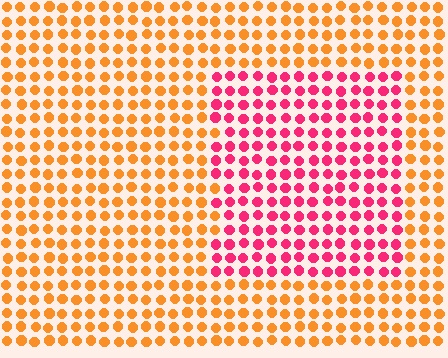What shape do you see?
I see a rectangle.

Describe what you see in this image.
The image is filled with small orange elements in a uniform arrangement. A rectangle-shaped region is visible where the elements are tinted to a slightly different hue, forming a subtle color boundary.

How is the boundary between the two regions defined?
The boundary is defined purely by a slight shift in hue (about 53 degrees). Spacing, size, and orientation are identical on both sides.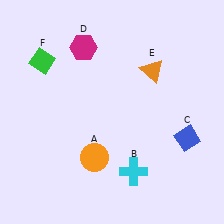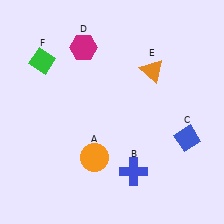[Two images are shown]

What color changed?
The cross (B) changed from cyan in Image 1 to blue in Image 2.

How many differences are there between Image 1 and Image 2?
There is 1 difference between the two images.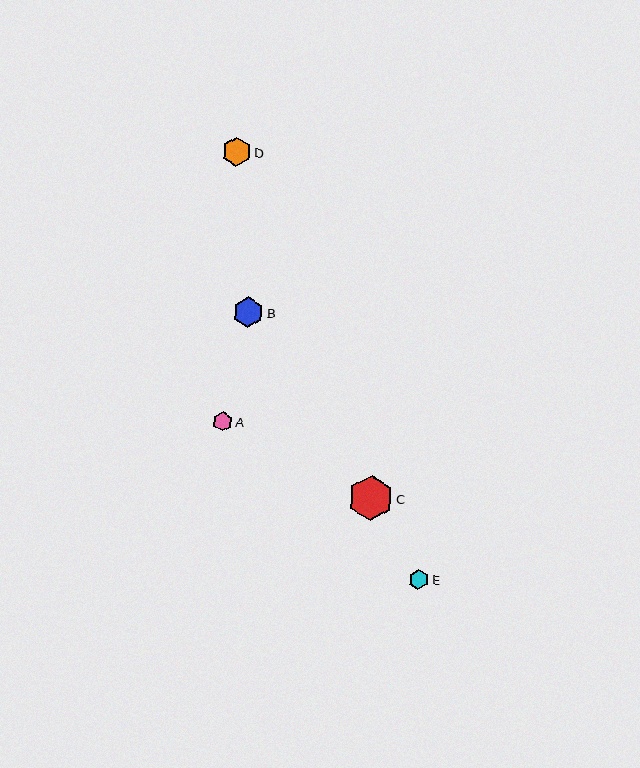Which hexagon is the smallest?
Hexagon A is the smallest with a size of approximately 19 pixels.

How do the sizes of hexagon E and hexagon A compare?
Hexagon E and hexagon A are approximately the same size.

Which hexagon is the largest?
Hexagon C is the largest with a size of approximately 44 pixels.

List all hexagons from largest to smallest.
From largest to smallest: C, B, D, E, A.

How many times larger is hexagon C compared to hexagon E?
Hexagon C is approximately 2.2 times the size of hexagon E.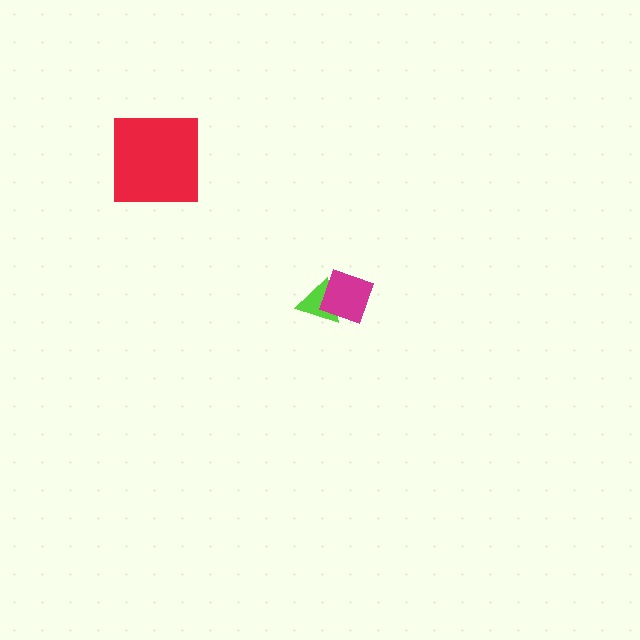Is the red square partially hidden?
No, no other shape covers it.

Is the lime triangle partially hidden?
Yes, it is partially covered by another shape.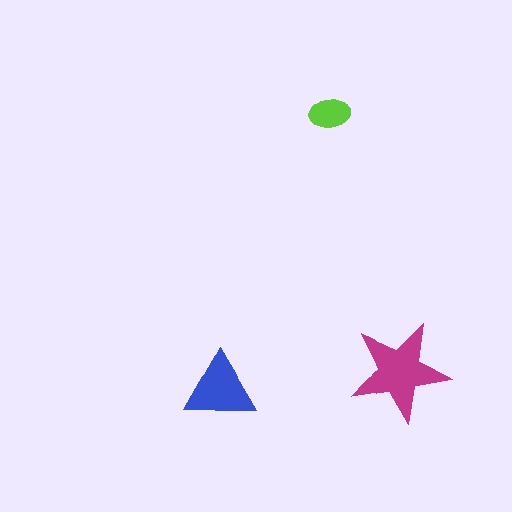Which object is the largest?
The magenta star.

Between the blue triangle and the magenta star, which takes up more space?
The magenta star.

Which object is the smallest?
The lime ellipse.